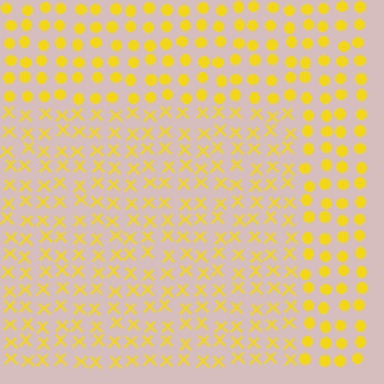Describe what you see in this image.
The image is filled with small yellow elements arranged in a uniform grid. A rectangle-shaped region contains X marks, while the surrounding area contains circles. The boundary is defined purely by the change in element shape.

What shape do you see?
I see a rectangle.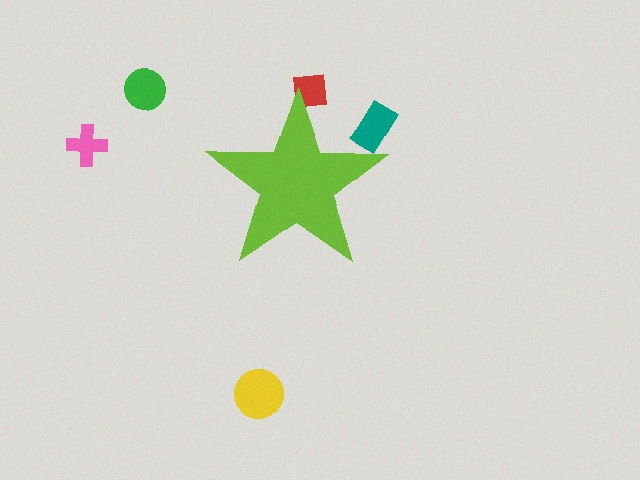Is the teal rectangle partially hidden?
Yes, the teal rectangle is partially hidden behind the lime star.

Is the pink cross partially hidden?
No, the pink cross is fully visible.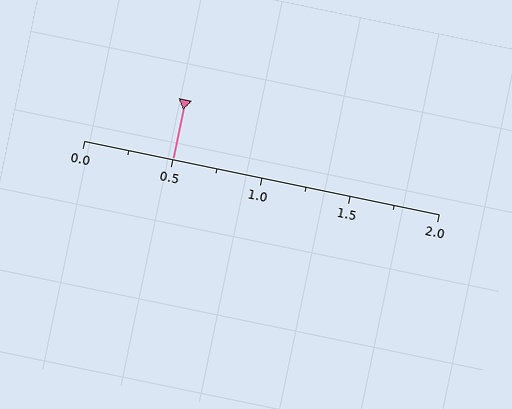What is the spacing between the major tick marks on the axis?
The major ticks are spaced 0.5 apart.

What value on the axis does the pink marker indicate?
The marker indicates approximately 0.5.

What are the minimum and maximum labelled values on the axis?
The axis runs from 0.0 to 2.0.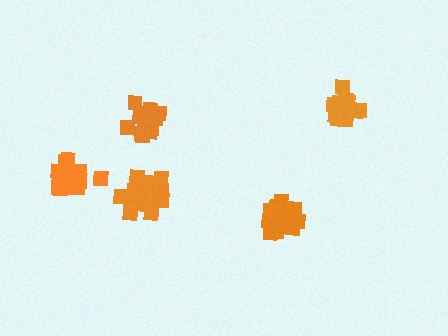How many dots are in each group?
Group 1: 18 dots, Group 2: 17 dots, Group 3: 15 dots, Group 4: 21 dots, Group 5: 19 dots (90 total).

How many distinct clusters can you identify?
There are 5 distinct clusters.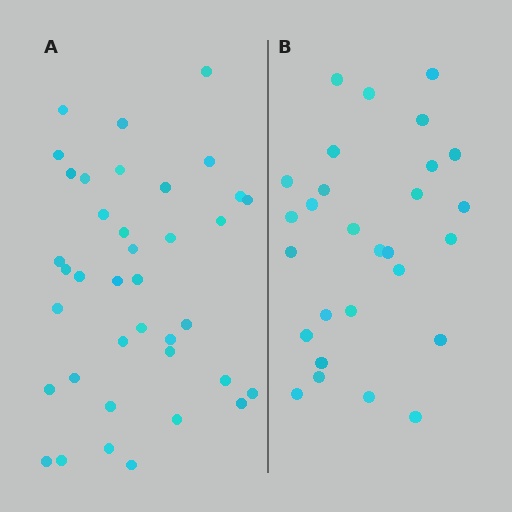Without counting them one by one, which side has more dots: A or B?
Region A (the left region) has more dots.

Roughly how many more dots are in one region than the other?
Region A has roughly 10 or so more dots than region B.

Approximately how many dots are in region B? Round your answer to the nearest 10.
About 30 dots. (The exact count is 28, which rounds to 30.)